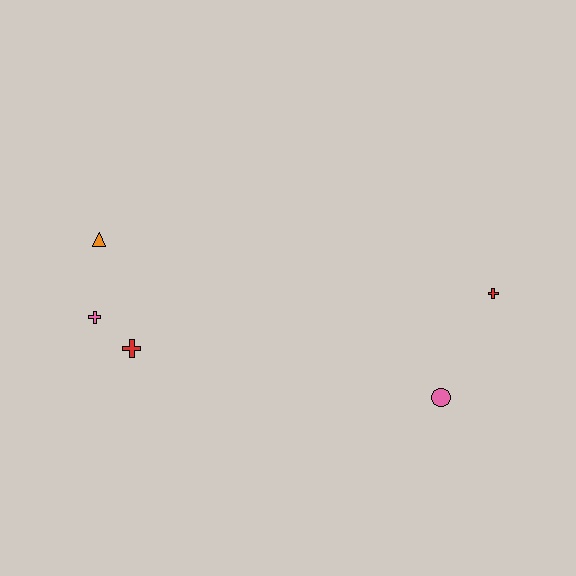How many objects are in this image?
There are 5 objects.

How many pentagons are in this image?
There are no pentagons.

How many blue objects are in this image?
There are no blue objects.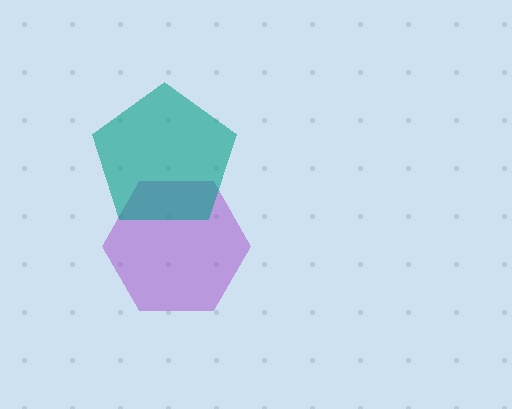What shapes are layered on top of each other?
The layered shapes are: a purple hexagon, a teal pentagon.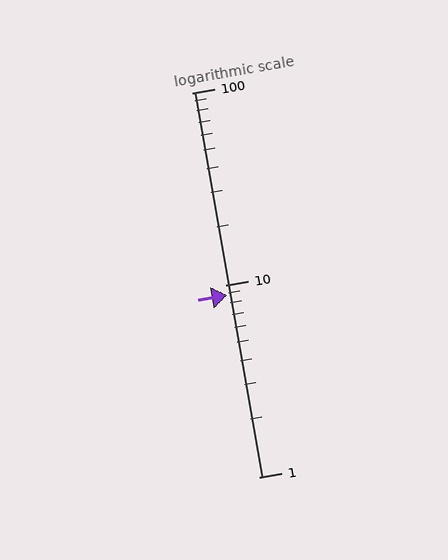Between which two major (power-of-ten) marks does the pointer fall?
The pointer is between 1 and 10.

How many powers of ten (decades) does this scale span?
The scale spans 2 decades, from 1 to 100.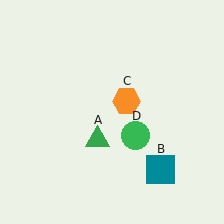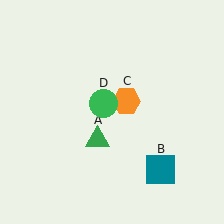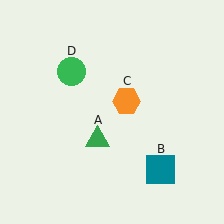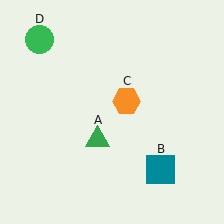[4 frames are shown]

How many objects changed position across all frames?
1 object changed position: green circle (object D).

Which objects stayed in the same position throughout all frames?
Green triangle (object A) and teal square (object B) and orange hexagon (object C) remained stationary.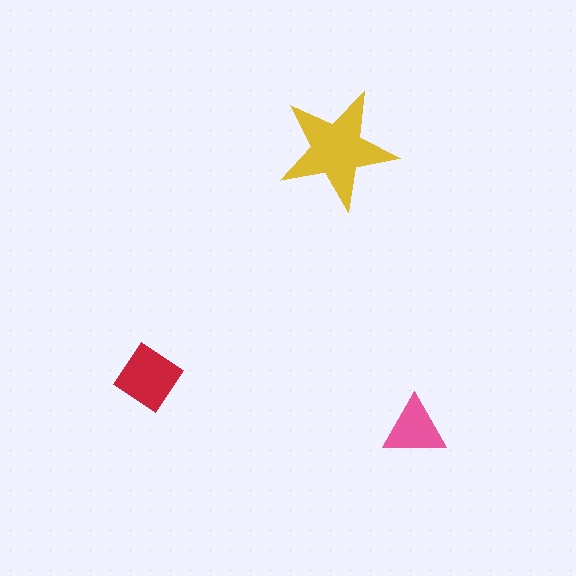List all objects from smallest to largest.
The pink triangle, the red diamond, the yellow star.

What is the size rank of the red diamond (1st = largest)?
2nd.